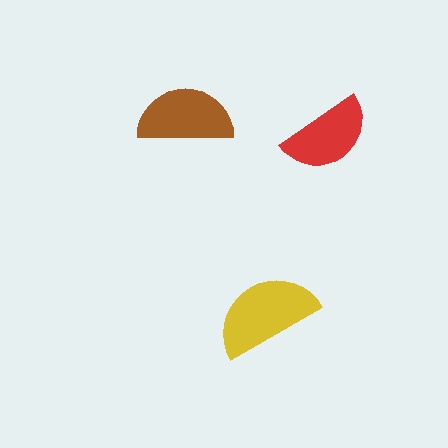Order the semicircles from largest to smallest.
the yellow one, the brown one, the red one.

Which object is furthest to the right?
The red semicircle is rightmost.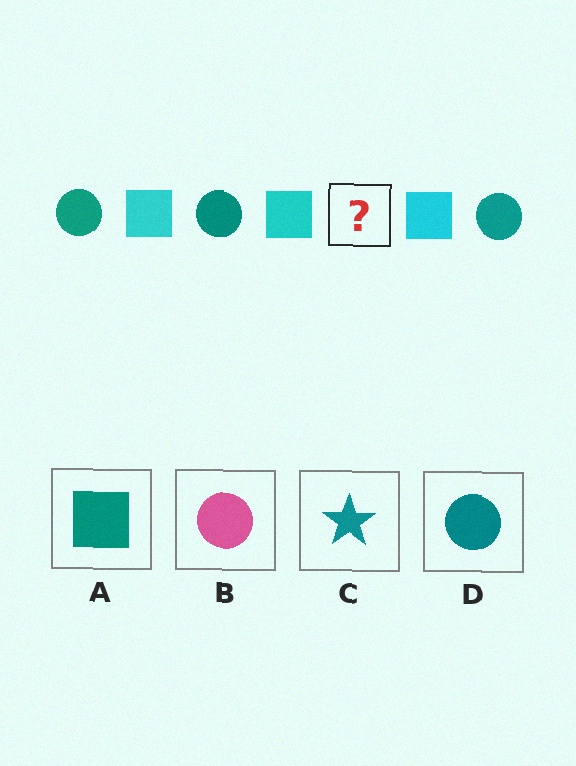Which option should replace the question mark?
Option D.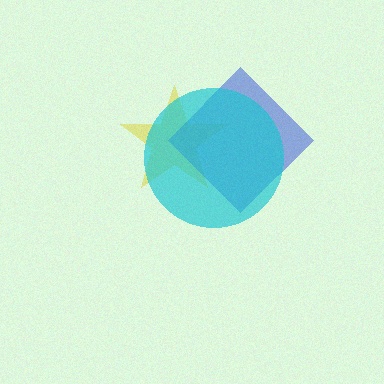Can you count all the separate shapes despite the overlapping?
Yes, there are 3 separate shapes.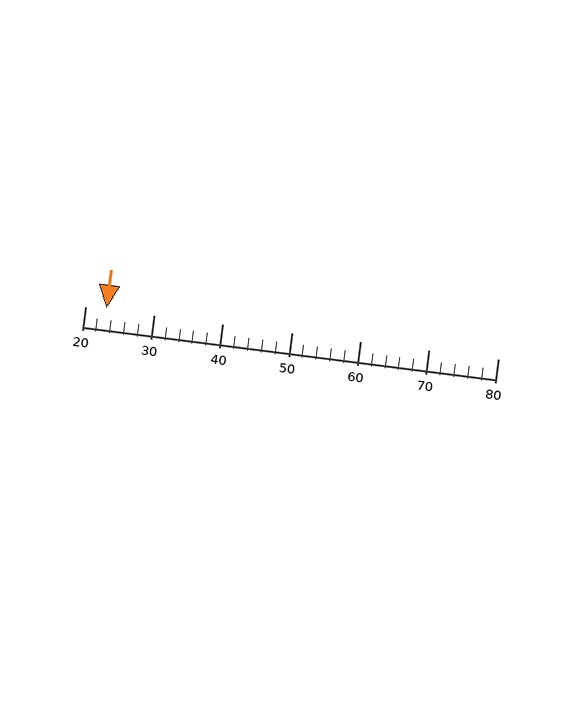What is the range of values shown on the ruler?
The ruler shows values from 20 to 80.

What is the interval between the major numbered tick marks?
The major tick marks are spaced 10 units apart.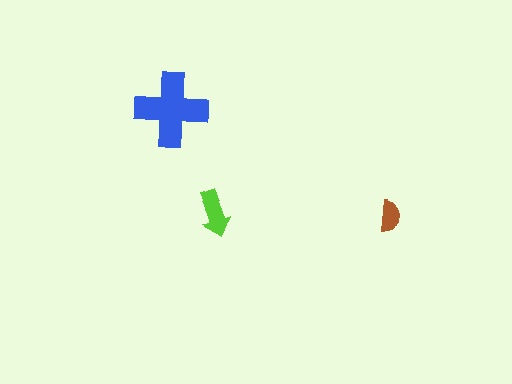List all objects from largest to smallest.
The blue cross, the lime arrow, the brown semicircle.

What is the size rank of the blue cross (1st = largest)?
1st.